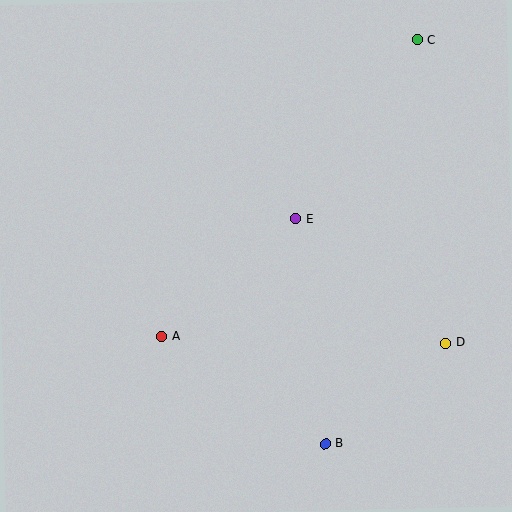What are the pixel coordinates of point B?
Point B is at (326, 444).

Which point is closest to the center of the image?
Point E at (296, 219) is closest to the center.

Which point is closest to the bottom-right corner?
Point D is closest to the bottom-right corner.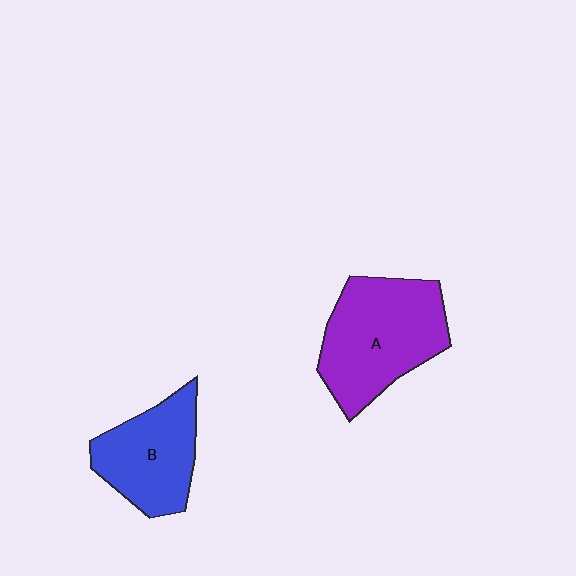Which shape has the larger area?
Shape A (purple).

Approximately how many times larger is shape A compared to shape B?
Approximately 1.3 times.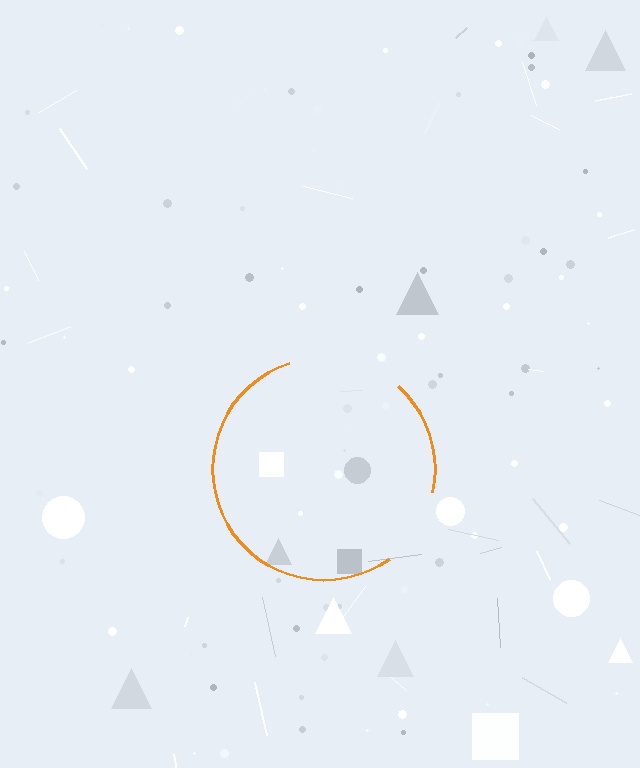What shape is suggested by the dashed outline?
The dashed outline suggests a circle.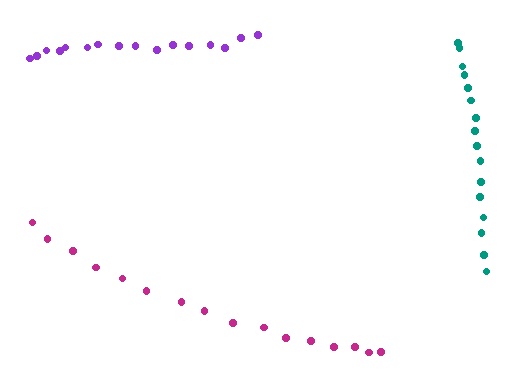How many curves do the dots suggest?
There are 3 distinct paths.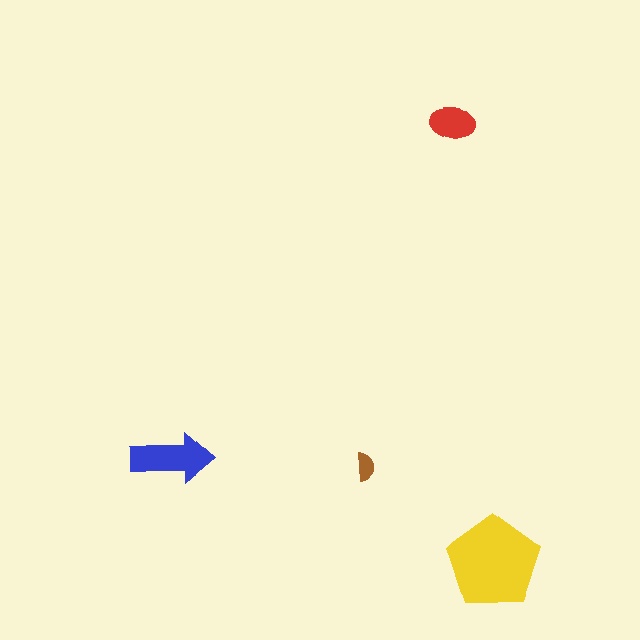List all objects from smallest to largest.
The brown semicircle, the red ellipse, the blue arrow, the yellow pentagon.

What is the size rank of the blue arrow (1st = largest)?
2nd.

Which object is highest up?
The red ellipse is topmost.